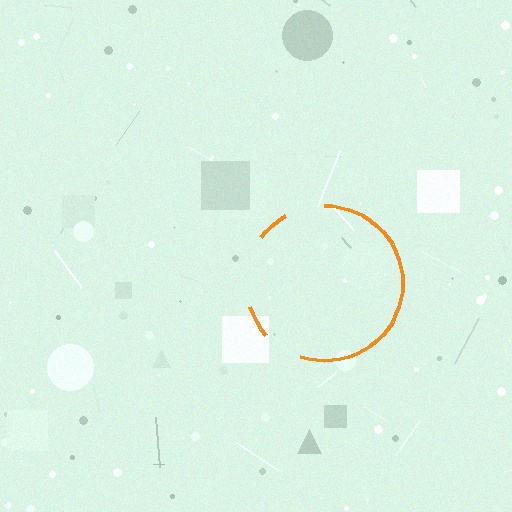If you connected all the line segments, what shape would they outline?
They would outline a circle.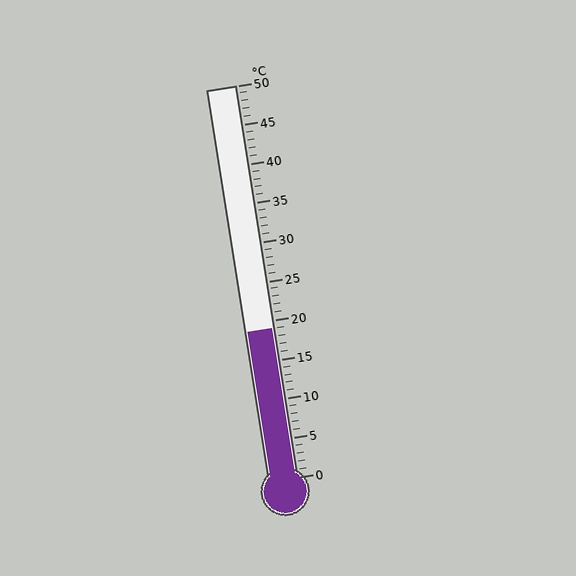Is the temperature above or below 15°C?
The temperature is above 15°C.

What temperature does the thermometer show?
The thermometer shows approximately 19°C.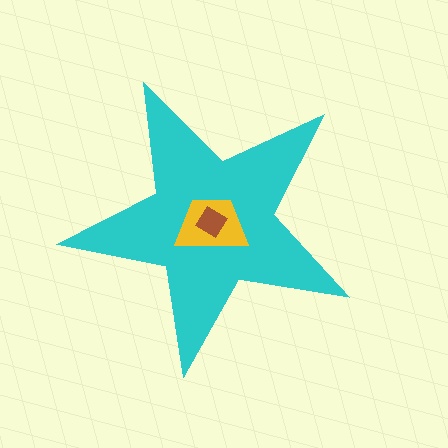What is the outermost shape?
The cyan star.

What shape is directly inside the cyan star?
The yellow trapezoid.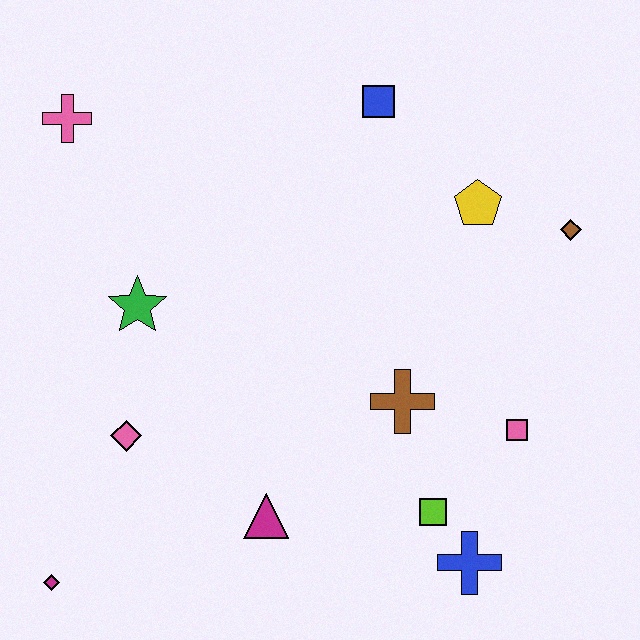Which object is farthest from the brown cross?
The pink cross is farthest from the brown cross.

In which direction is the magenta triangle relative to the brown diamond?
The magenta triangle is to the left of the brown diamond.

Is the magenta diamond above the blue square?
No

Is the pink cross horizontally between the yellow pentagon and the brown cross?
No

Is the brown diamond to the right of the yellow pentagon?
Yes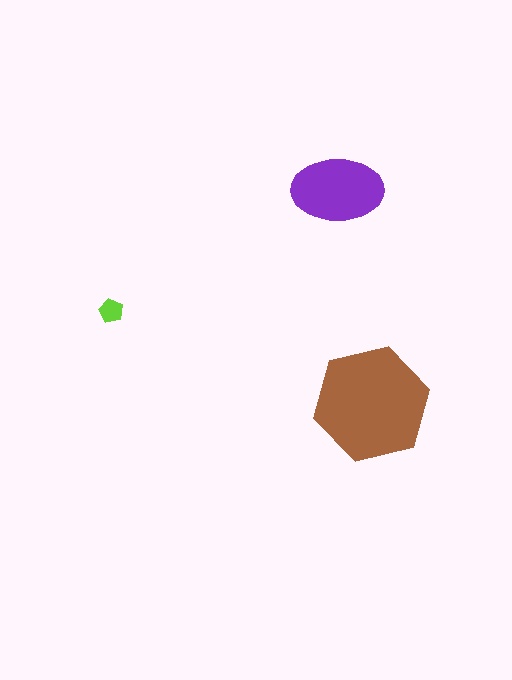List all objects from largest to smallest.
The brown hexagon, the purple ellipse, the lime pentagon.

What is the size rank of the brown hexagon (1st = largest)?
1st.